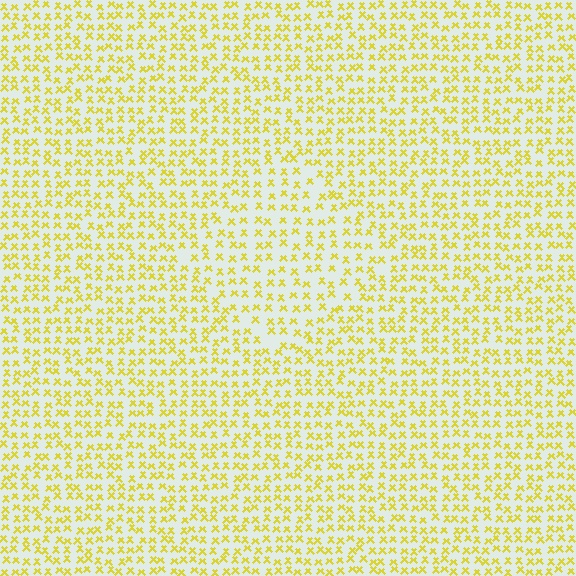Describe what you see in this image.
The image contains small yellow elements arranged at two different densities. A diamond-shaped region is visible where the elements are less densely packed than the surrounding area.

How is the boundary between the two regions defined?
The boundary is defined by a change in element density (approximately 1.4x ratio). All elements are the same color, size, and shape.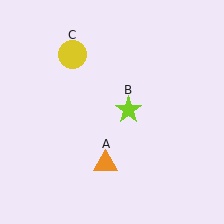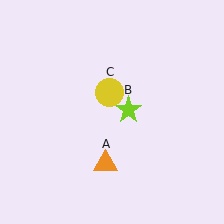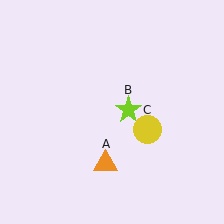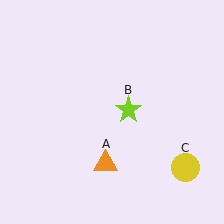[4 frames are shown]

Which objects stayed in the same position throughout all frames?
Orange triangle (object A) and lime star (object B) remained stationary.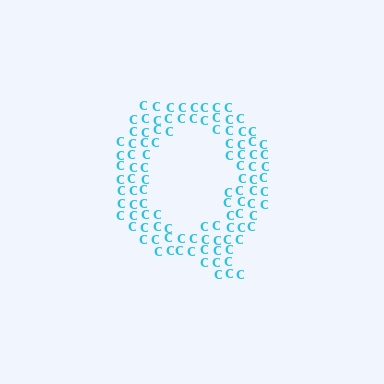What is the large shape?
The large shape is the letter Q.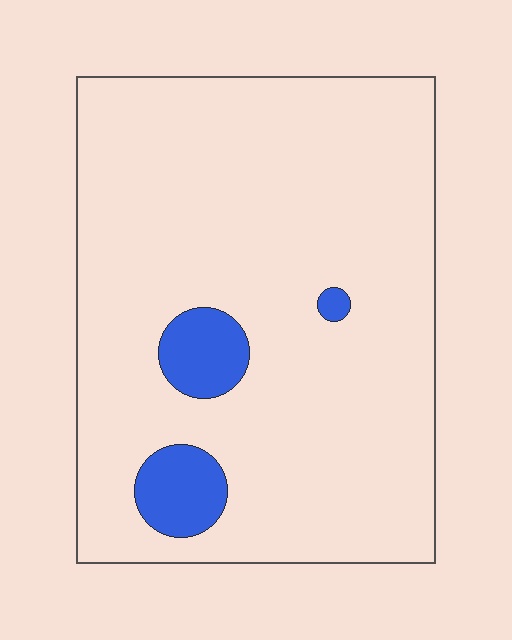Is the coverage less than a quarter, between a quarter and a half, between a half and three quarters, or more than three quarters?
Less than a quarter.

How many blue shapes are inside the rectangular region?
3.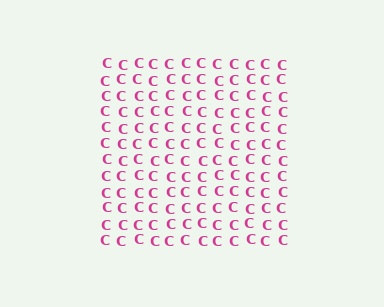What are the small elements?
The small elements are letter C's.